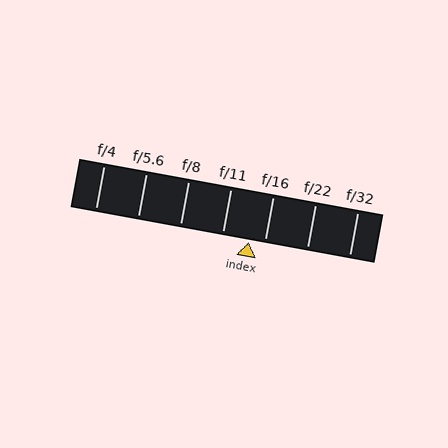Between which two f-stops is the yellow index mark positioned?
The index mark is between f/11 and f/16.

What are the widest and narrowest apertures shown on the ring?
The widest aperture shown is f/4 and the narrowest is f/32.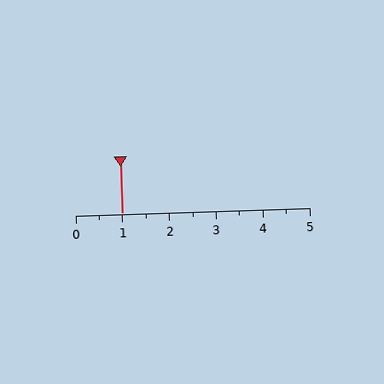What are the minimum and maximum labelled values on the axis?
The axis runs from 0 to 5.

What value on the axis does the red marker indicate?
The marker indicates approximately 1.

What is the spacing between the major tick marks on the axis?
The major ticks are spaced 1 apart.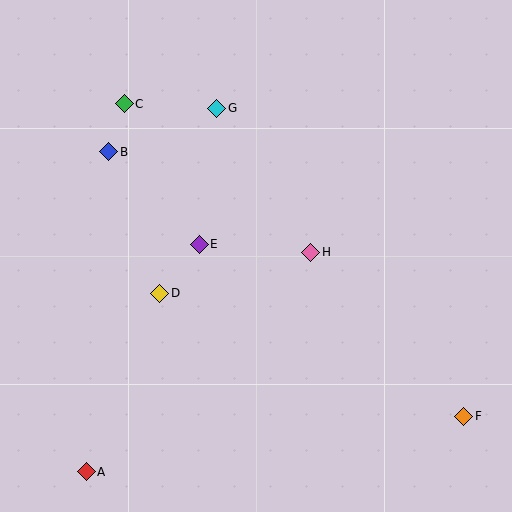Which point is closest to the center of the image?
Point H at (311, 252) is closest to the center.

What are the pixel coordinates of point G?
Point G is at (217, 108).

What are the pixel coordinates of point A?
Point A is at (86, 472).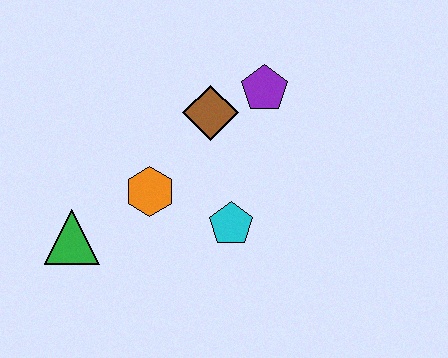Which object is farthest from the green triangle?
The purple pentagon is farthest from the green triangle.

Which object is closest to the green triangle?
The orange hexagon is closest to the green triangle.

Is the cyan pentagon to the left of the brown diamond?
No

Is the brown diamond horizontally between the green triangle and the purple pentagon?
Yes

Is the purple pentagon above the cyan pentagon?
Yes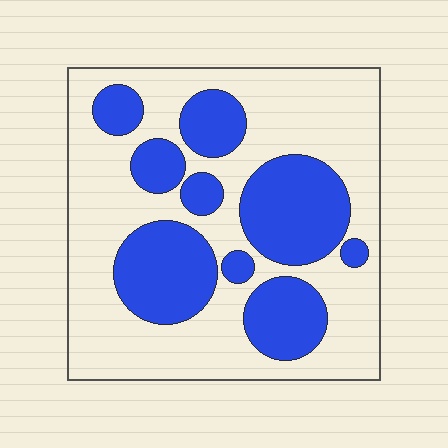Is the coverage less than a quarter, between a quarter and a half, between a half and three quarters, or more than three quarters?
Between a quarter and a half.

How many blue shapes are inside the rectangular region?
9.